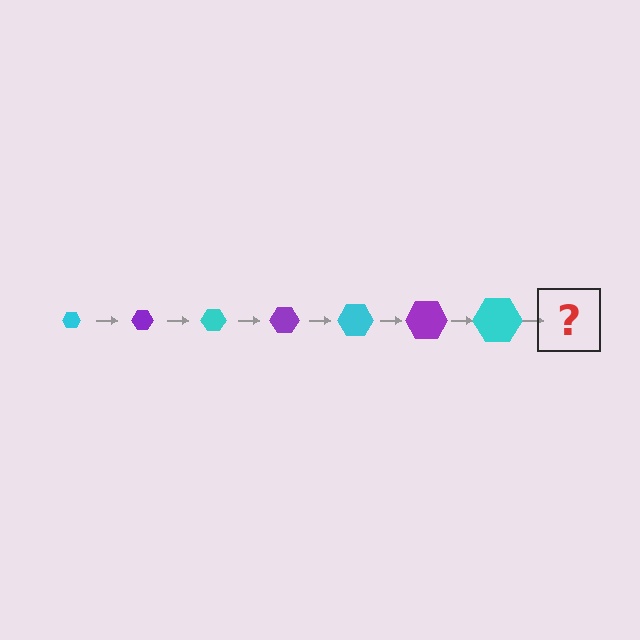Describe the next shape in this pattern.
It should be a purple hexagon, larger than the previous one.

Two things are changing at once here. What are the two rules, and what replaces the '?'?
The two rules are that the hexagon grows larger each step and the color cycles through cyan and purple. The '?' should be a purple hexagon, larger than the previous one.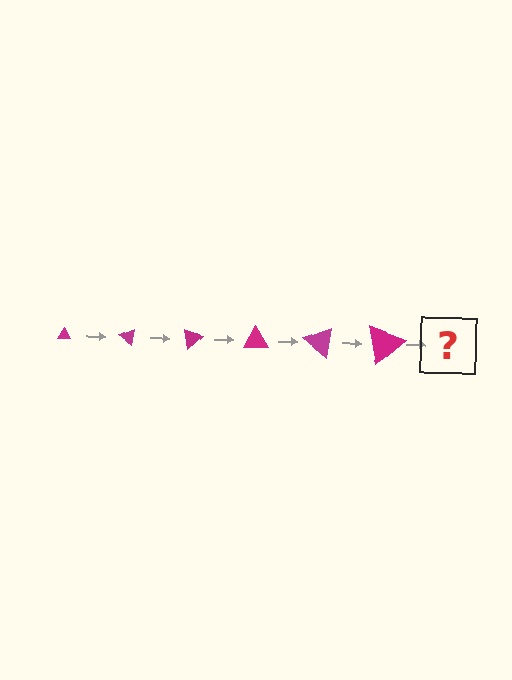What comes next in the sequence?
The next element should be a triangle, larger than the previous one and rotated 240 degrees from the start.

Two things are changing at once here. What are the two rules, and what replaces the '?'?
The two rules are that the triangle grows larger each step and it rotates 40 degrees each step. The '?' should be a triangle, larger than the previous one and rotated 240 degrees from the start.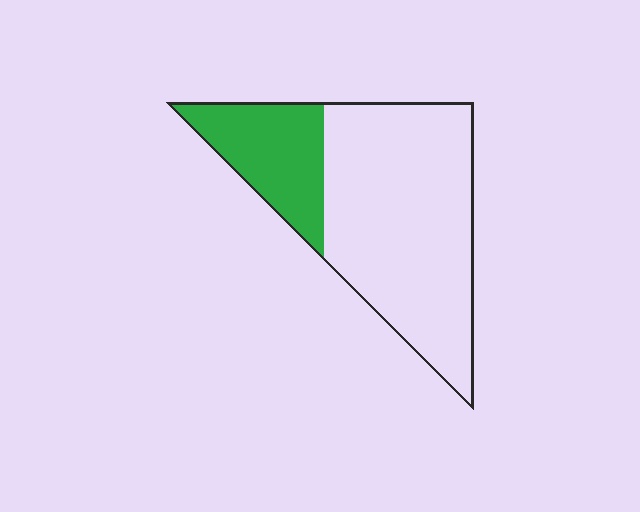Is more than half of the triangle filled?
No.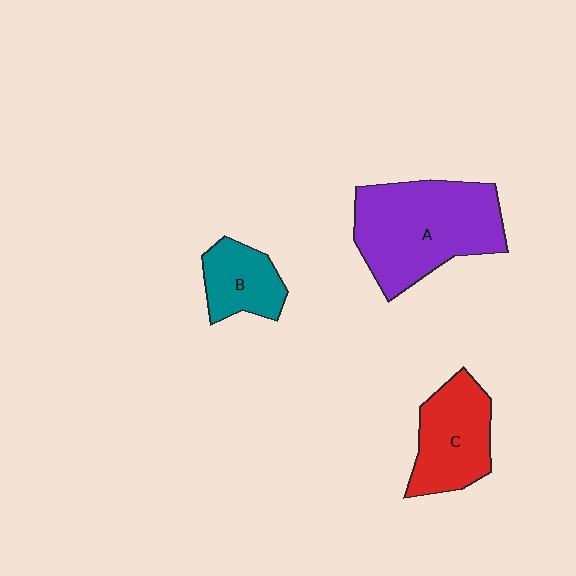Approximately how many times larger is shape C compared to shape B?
Approximately 1.5 times.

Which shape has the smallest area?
Shape B (teal).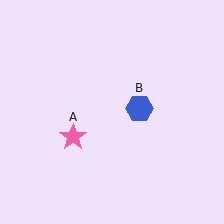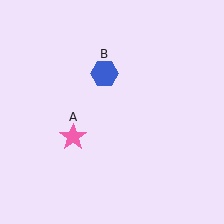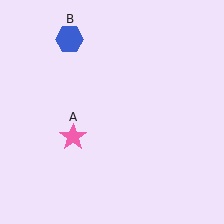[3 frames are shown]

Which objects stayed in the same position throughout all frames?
Pink star (object A) remained stationary.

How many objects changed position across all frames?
1 object changed position: blue hexagon (object B).